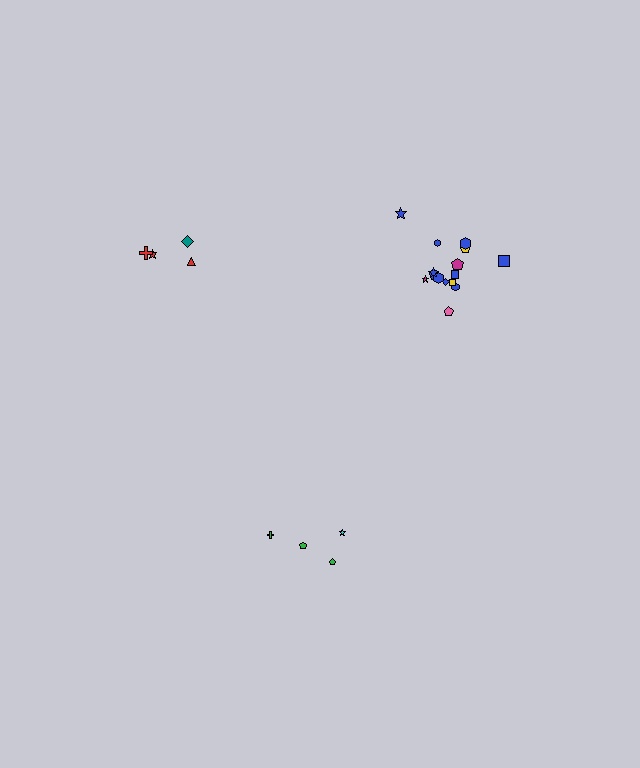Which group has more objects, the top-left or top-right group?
The top-right group.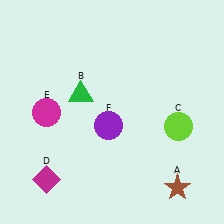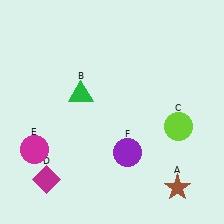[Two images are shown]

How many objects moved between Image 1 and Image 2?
2 objects moved between the two images.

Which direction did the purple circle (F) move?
The purple circle (F) moved down.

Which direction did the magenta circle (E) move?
The magenta circle (E) moved down.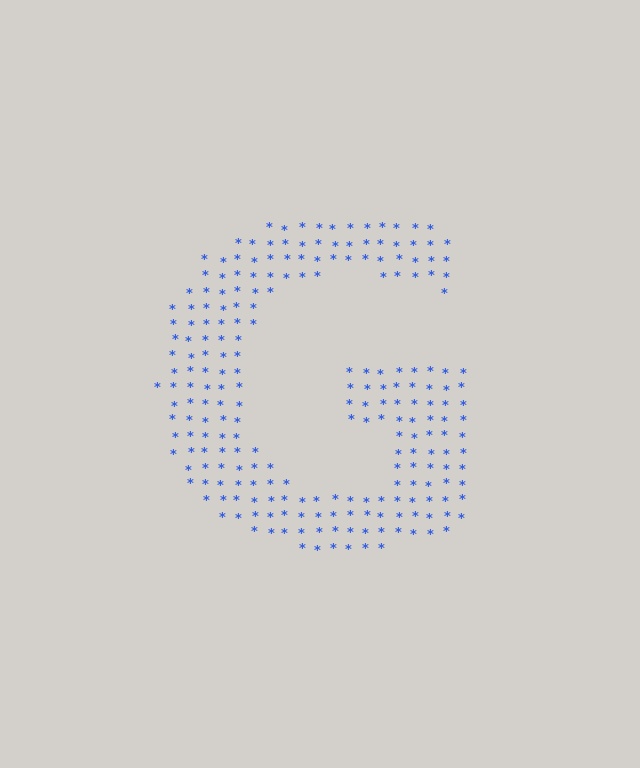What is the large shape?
The large shape is the letter G.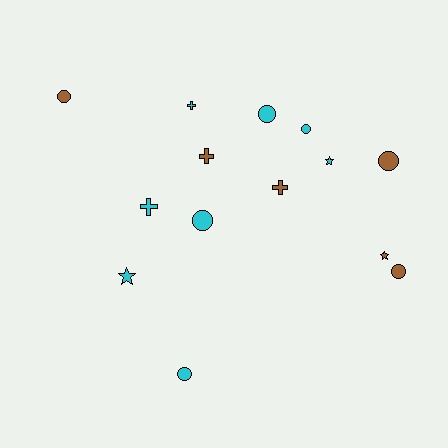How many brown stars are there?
There is 1 brown star.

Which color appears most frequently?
Cyan, with 8 objects.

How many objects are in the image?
There are 14 objects.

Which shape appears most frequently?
Circle, with 7 objects.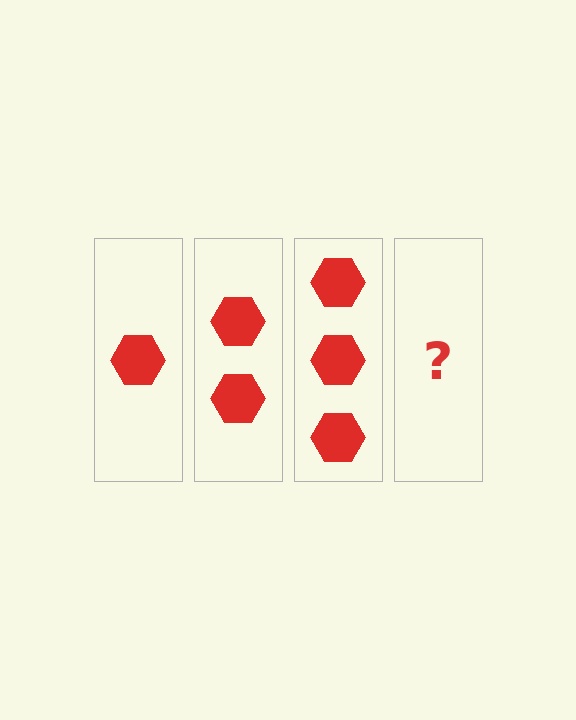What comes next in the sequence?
The next element should be 4 hexagons.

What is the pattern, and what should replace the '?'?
The pattern is that each step adds one more hexagon. The '?' should be 4 hexagons.